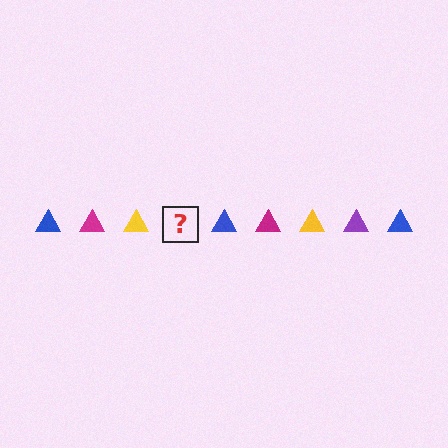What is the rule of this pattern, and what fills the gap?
The rule is that the pattern cycles through blue, magenta, yellow, purple triangles. The gap should be filled with a purple triangle.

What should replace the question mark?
The question mark should be replaced with a purple triangle.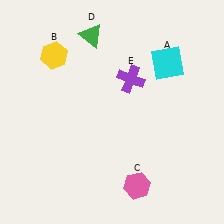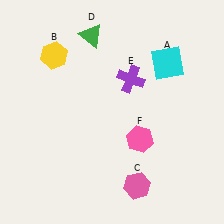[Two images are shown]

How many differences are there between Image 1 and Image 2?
There is 1 difference between the two images.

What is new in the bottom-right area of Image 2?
A pink hexagon (F) was added in the bottom-right area of Image 2.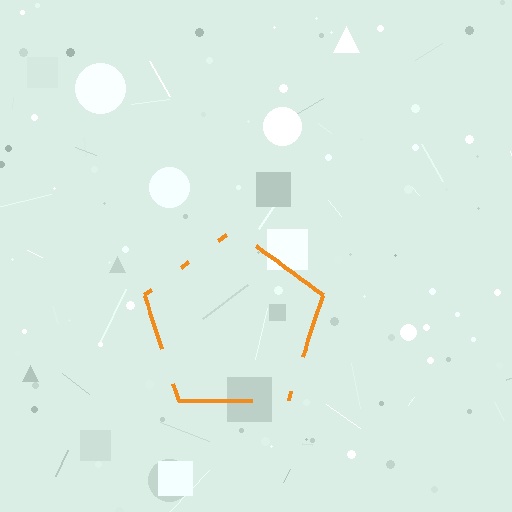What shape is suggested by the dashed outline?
The dashed outline suggests a pentagon.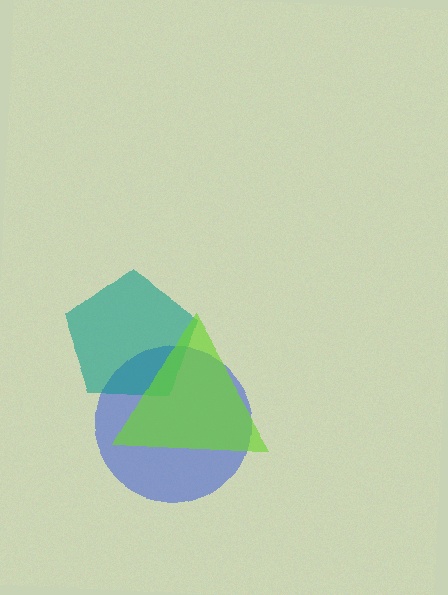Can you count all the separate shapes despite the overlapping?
Yes, there are 3 separate shapes.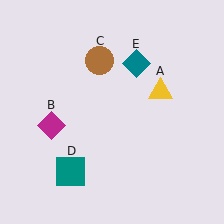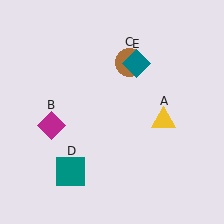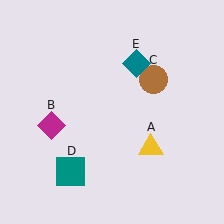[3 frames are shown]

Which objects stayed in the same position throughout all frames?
Magenta diamond (object B) and teal square (object D) and teal diamond (object E) remained stationary.